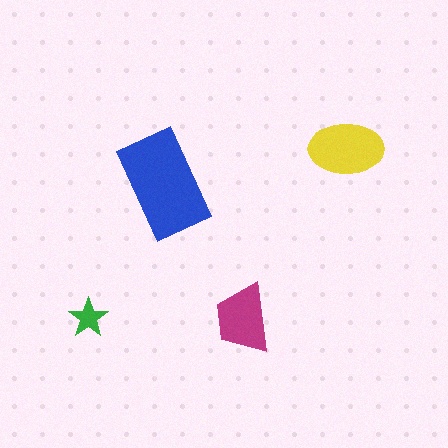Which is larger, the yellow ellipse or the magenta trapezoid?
The yellow ellipse.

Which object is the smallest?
The green star.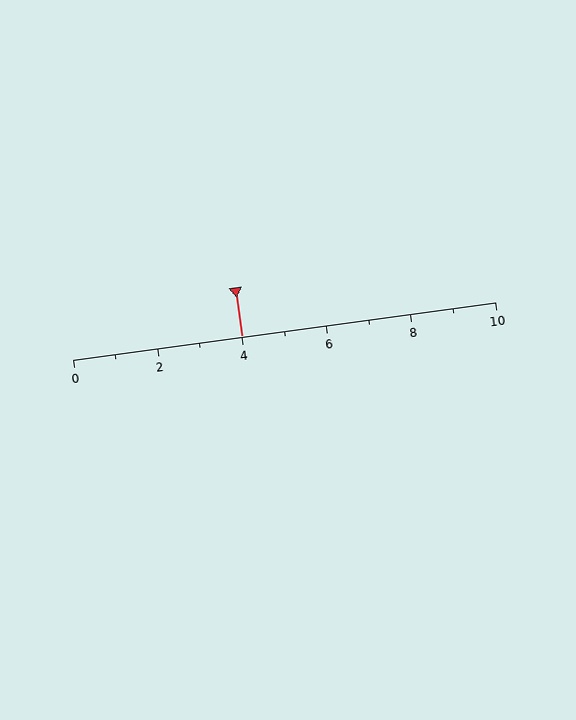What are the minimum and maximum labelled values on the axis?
The axis runs from 0 to 10.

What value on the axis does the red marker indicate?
The marker indicates approximately 4.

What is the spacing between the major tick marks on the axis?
The major ticks are spaced 2 apart.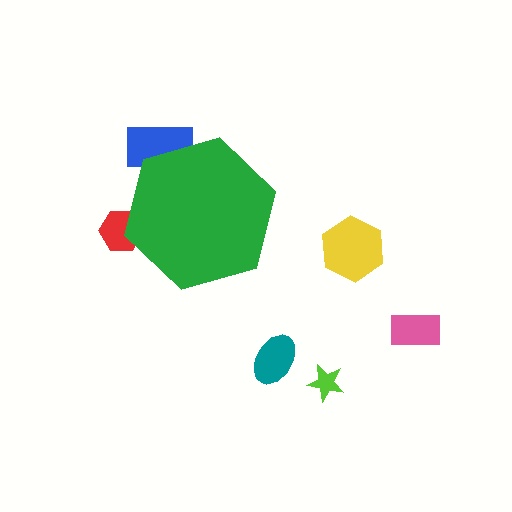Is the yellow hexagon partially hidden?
No, the yellow hexagon is fully visible.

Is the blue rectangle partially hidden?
Yes, the blue rectangle is partially hidden behind the green hexagon.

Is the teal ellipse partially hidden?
No, the teal ellipse is fully visible.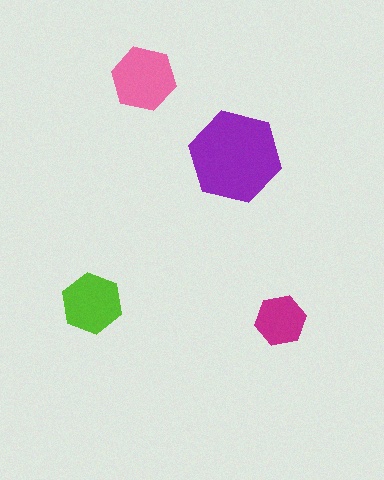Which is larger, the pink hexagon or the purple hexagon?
The purple one.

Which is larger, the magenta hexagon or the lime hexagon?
The lime one.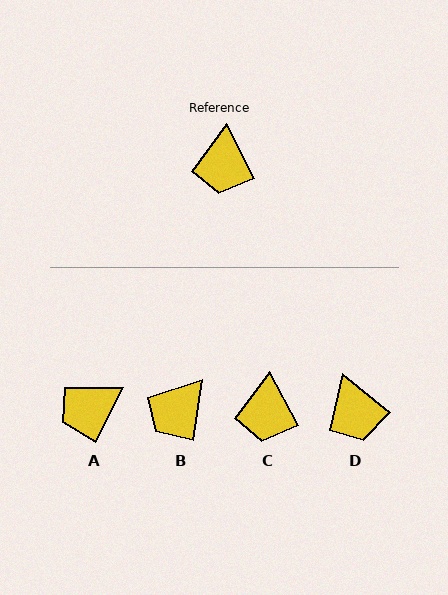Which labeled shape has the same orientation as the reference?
C.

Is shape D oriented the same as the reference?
No, it is off by about 23 degrees.